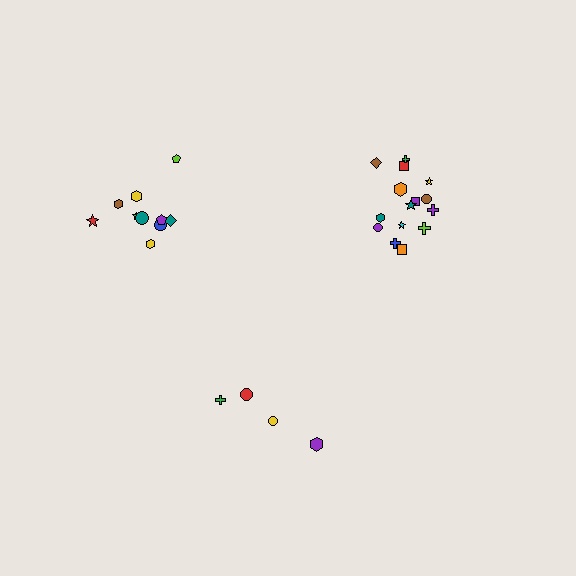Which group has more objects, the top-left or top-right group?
The top-right group.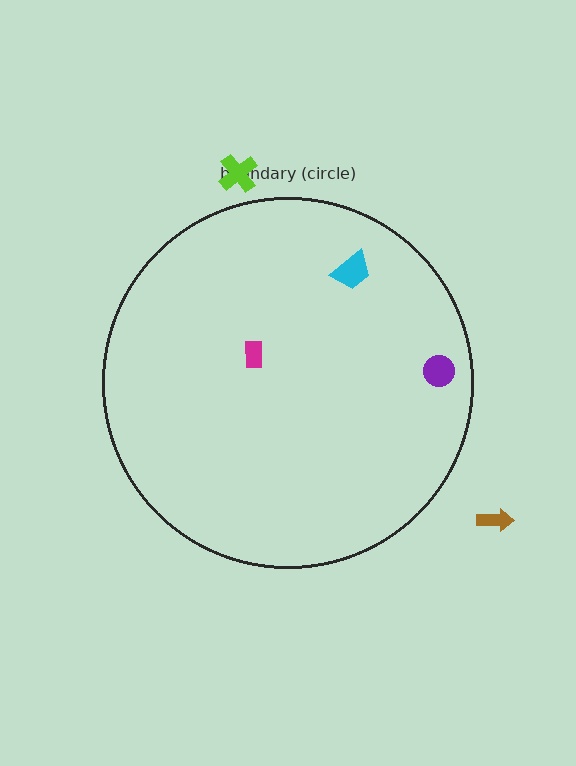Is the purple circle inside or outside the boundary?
Inside.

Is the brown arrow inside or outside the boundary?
Outside.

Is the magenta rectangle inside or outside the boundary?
Inside.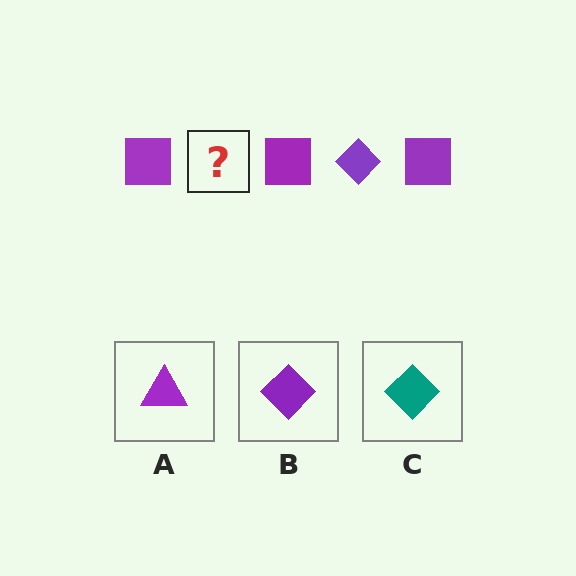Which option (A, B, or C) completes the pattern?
B.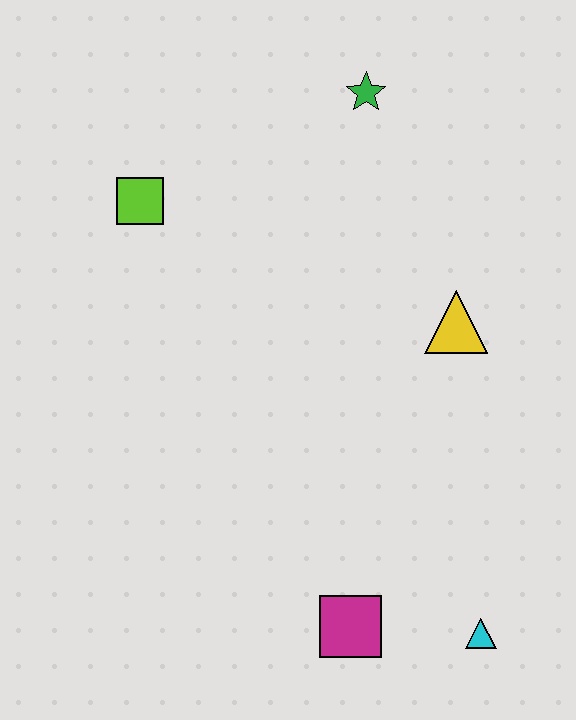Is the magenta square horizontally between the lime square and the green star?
Yes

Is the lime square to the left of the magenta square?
Yes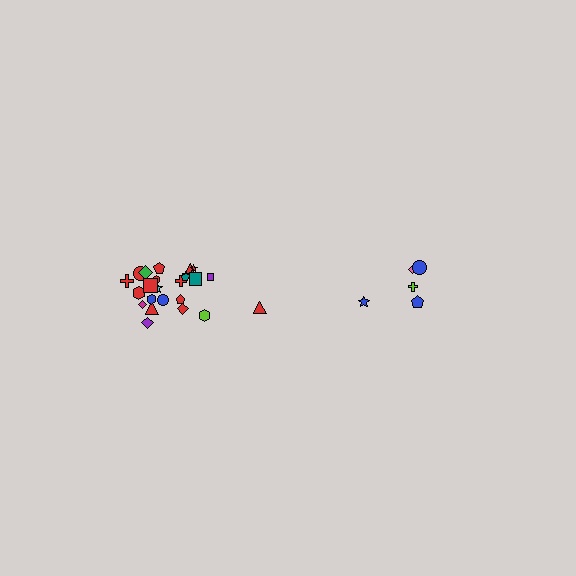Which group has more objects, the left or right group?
The left group.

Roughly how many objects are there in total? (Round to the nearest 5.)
Roughly 30 objects in total.